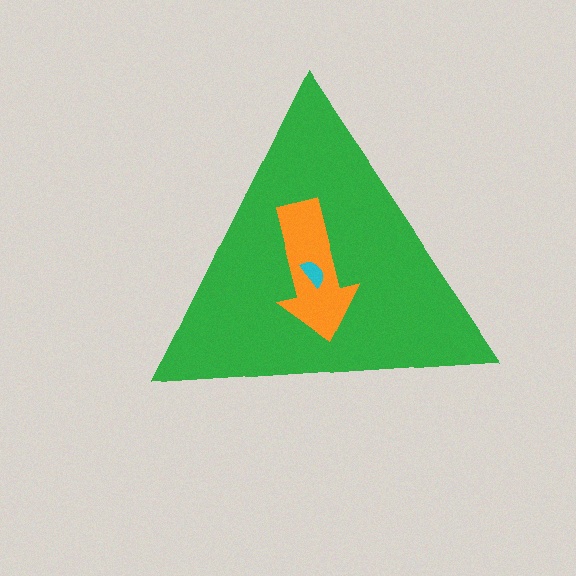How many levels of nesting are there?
3.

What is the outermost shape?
The green triangle.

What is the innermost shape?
The cyan semicircle.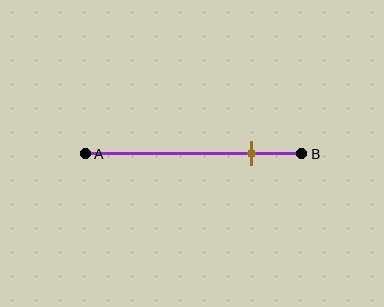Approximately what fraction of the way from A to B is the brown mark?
The brown mark is approximately 75% of the way from A to B.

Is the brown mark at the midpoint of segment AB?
No, the mark is at about 75% from A, not at the 50% midpoint.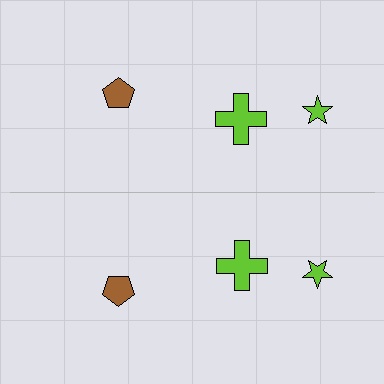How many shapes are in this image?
There are 6 shapes in this image.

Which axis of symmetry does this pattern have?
The pattern has a horizontal axis of symmetry running through the center of the image.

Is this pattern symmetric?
Yes, this pattern has bilateral (reflection) symmetry.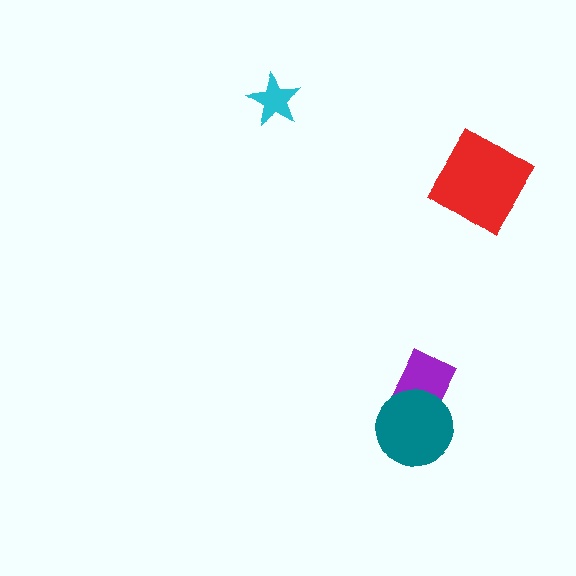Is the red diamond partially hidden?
No, no other shape covers it.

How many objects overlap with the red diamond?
0 objects overlap with the red diamond.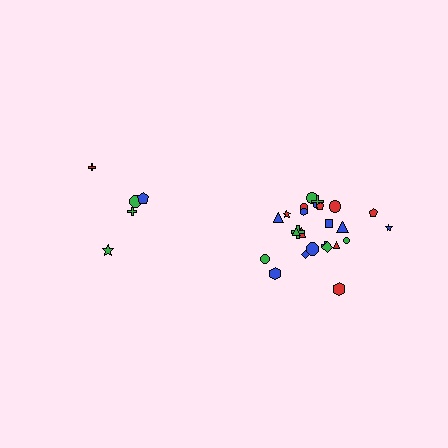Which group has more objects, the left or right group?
The right group.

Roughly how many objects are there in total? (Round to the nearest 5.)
Roughly 30 objects in total.